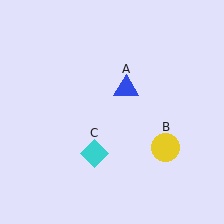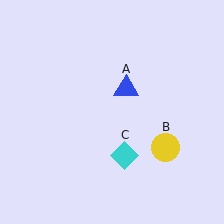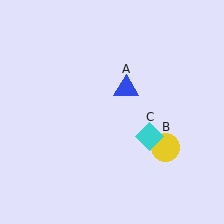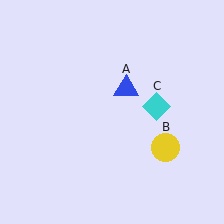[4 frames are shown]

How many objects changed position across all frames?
1 object changed position: cyan diamond (object C).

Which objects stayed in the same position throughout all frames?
Blue triangle (object A) and yellow circle (object B) remained stationary.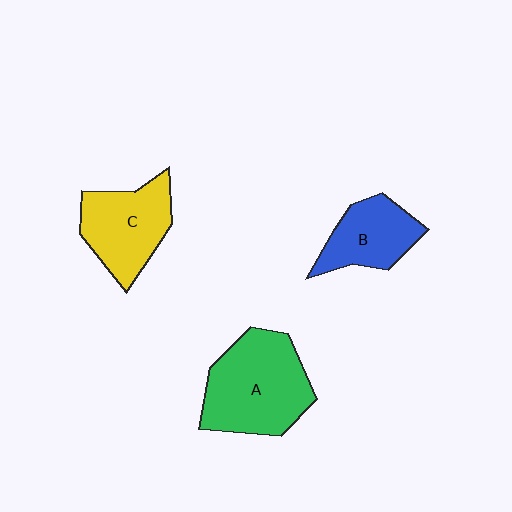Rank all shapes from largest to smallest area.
From largest to smallest: A (green), C (yellow), B (blue).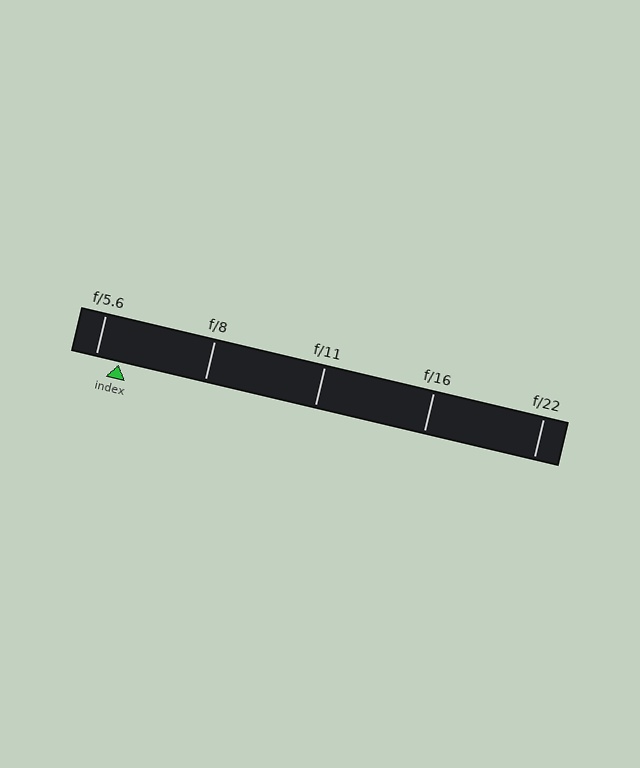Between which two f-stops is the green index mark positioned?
The index mark is between f/5.6 and f/8.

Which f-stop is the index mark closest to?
The index mark is closest to f/5.6.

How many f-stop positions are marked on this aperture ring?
There are 5 f-stop positions marked.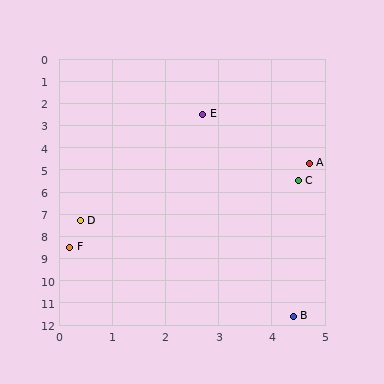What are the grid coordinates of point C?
Point C is at approximately (4.5, 5.5).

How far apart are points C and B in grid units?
Points C and B are about 6.1 grid units apart.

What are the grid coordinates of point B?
Point B is at approximately (4.4, 11.6).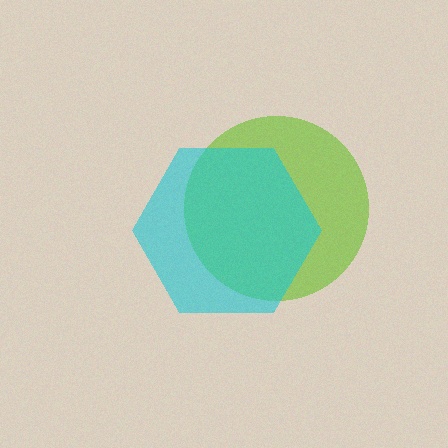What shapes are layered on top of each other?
The layered shapes are: a lime circle, a cyan hexagon.